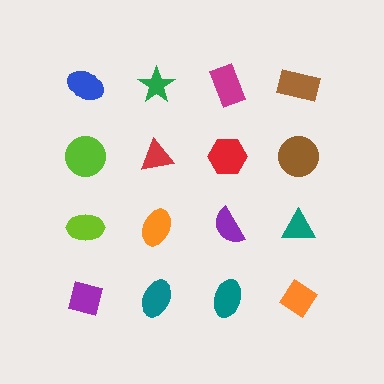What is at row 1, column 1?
A blue ellipse.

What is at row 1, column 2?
A green star.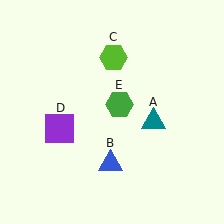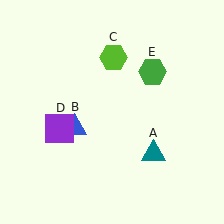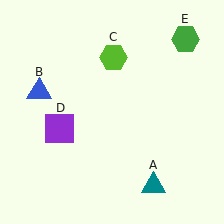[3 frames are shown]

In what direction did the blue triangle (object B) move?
The blue triangle (object B) moved up and to the left.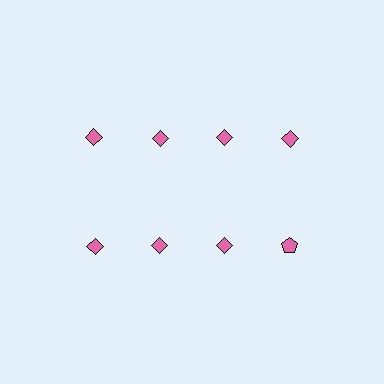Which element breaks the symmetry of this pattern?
The pink pentagon in the second row, second from right column breaks the symmetry. All other shapes are pink diamonds.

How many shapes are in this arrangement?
There are 8 shapes arranged in a grid pattern.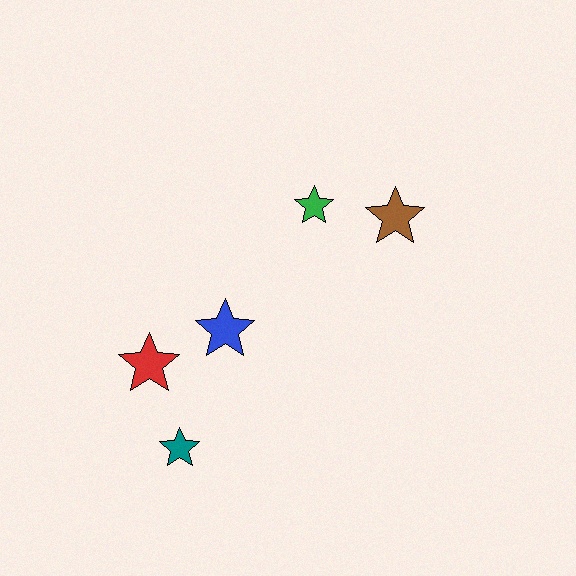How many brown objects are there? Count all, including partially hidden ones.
There is 1 brown object.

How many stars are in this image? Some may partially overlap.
There are 5 stars.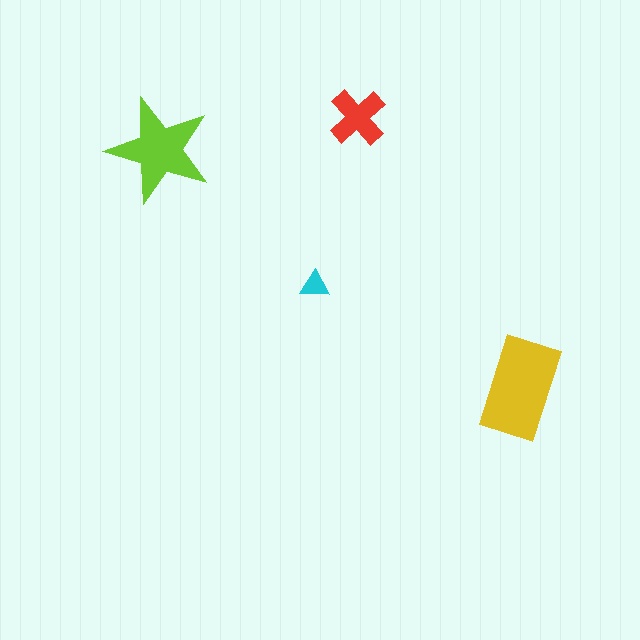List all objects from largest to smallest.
The yellow rectangle, the lime star, the red cross, the cyan triangle.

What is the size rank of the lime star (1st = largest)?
2nd.